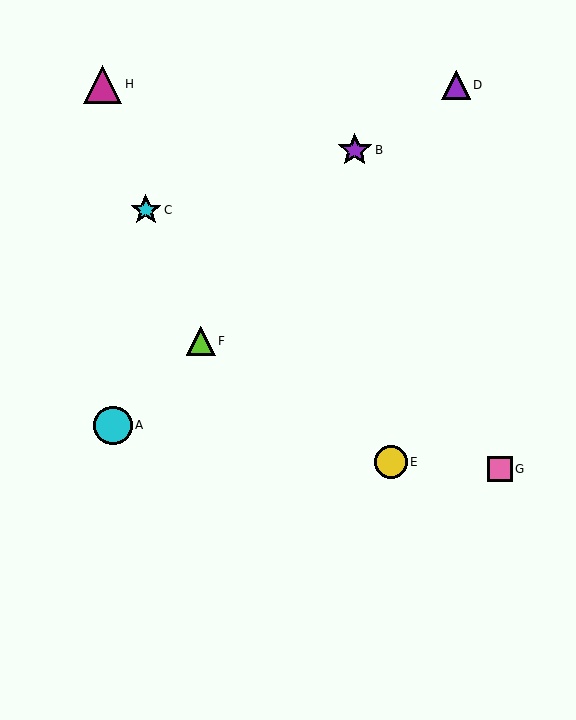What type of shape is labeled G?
Shape G is a pink square.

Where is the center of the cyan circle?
The center of the cyan circle is at (113, 425).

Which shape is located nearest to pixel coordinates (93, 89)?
The magenta triangle (labeled H) at (103, 84) is nearest to that location.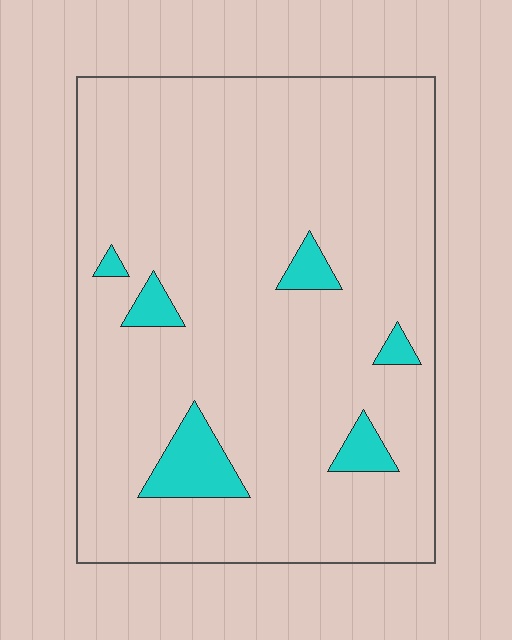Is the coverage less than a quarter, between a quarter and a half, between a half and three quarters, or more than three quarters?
Less than a quarter.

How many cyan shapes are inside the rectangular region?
6.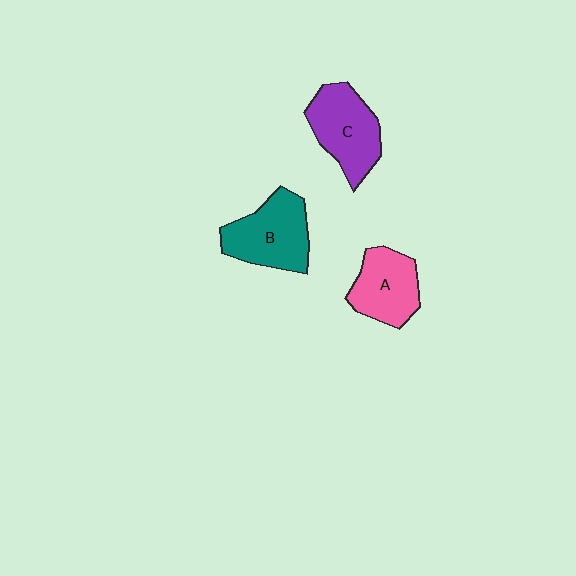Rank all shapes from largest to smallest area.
From largest to smallest: B (teal), C (purple), A (pink).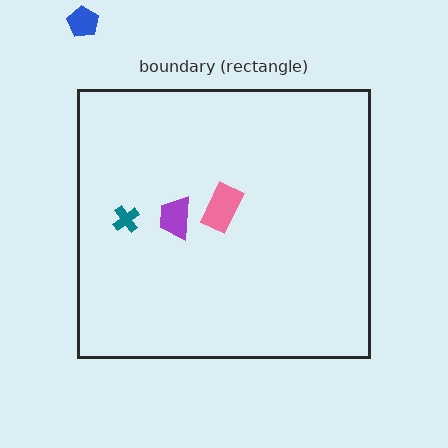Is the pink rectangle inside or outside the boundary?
Inside.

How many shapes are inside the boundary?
3 inside, 1 outside.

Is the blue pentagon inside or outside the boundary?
Outside.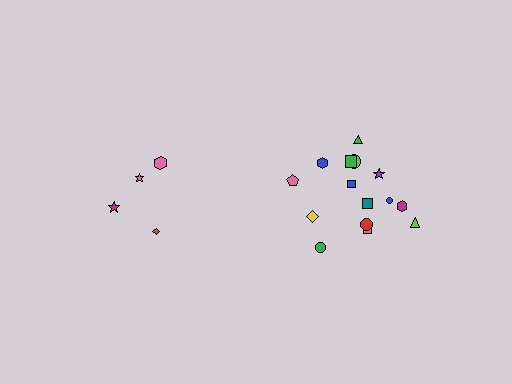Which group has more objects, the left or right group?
The right group.